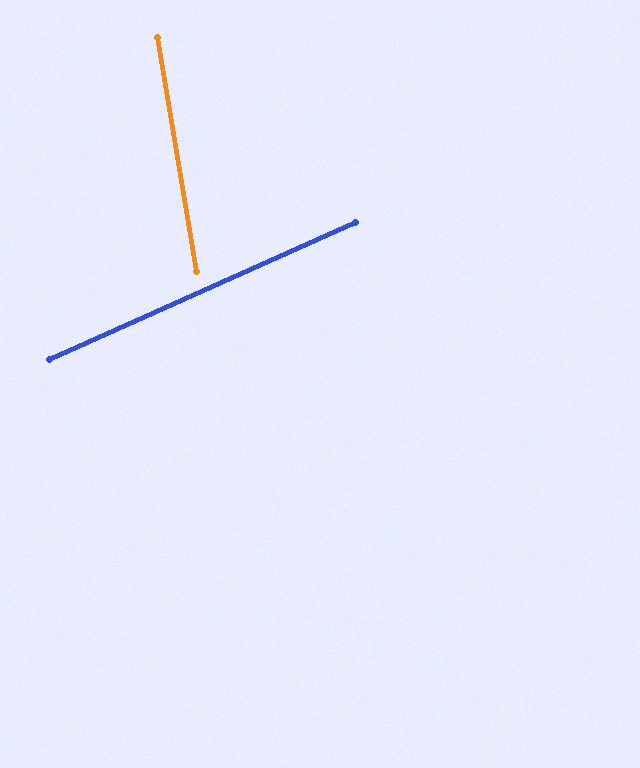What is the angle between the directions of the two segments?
Approximately 75 degrees.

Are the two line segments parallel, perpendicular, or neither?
Neither parallel nor perpendicular — they differ by about 75°.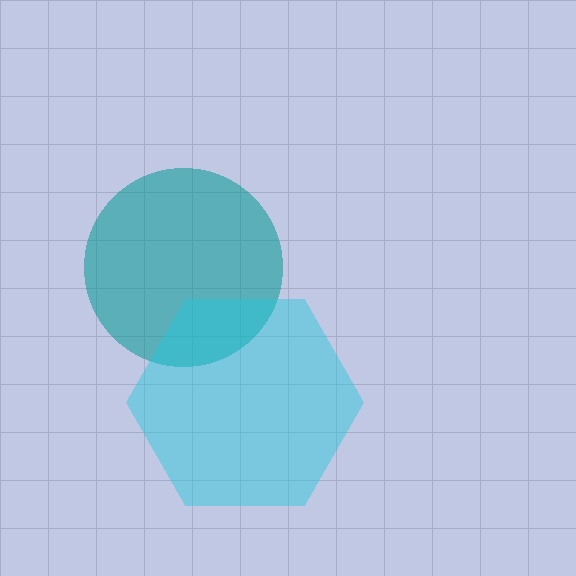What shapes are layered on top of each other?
The layered shapes are: a teal circle, a cyan hexagon.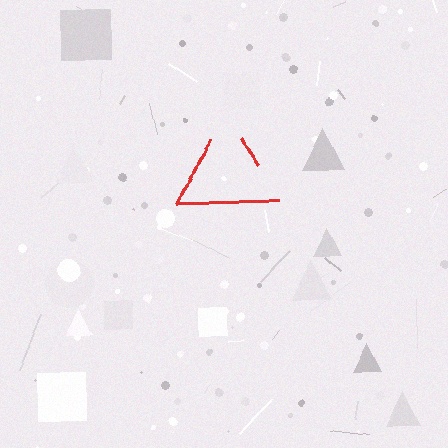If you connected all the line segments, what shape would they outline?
They would outline a triangle.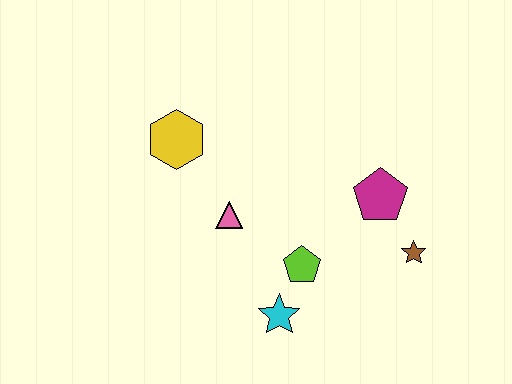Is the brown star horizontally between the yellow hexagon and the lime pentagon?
No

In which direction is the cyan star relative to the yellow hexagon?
The cyan star is below the yellow hexagon.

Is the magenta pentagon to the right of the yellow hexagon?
Yes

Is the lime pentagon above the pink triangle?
No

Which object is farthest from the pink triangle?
The brown star is farthest from the pink triangle.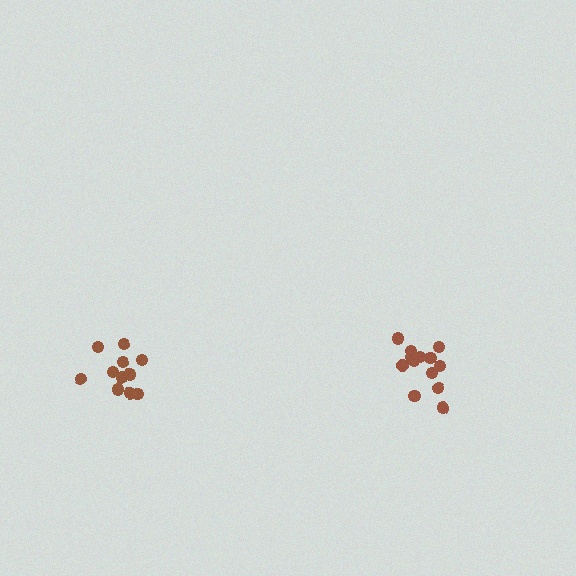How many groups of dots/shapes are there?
There are 2 groups.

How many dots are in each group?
Group 1: 11 dots, Group 2: 13 dots (24 total).